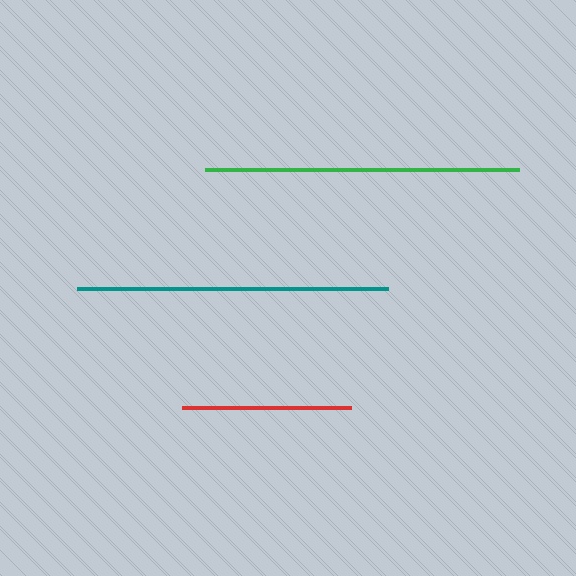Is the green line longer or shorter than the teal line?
The green line is longer than the teal line.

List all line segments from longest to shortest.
From longest to shortest: green, teal, red.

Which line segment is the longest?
The green line is the longest at approximately 315 pixels.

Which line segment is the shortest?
The red line is the shortest at approximately 169 pixels.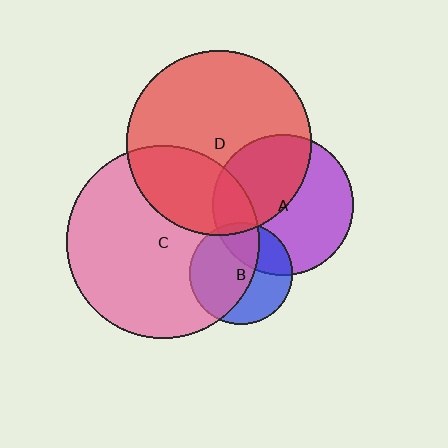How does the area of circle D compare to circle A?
Approximately 1.7 times.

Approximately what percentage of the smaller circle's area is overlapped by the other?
Approximately 20%.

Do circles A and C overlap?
Yes.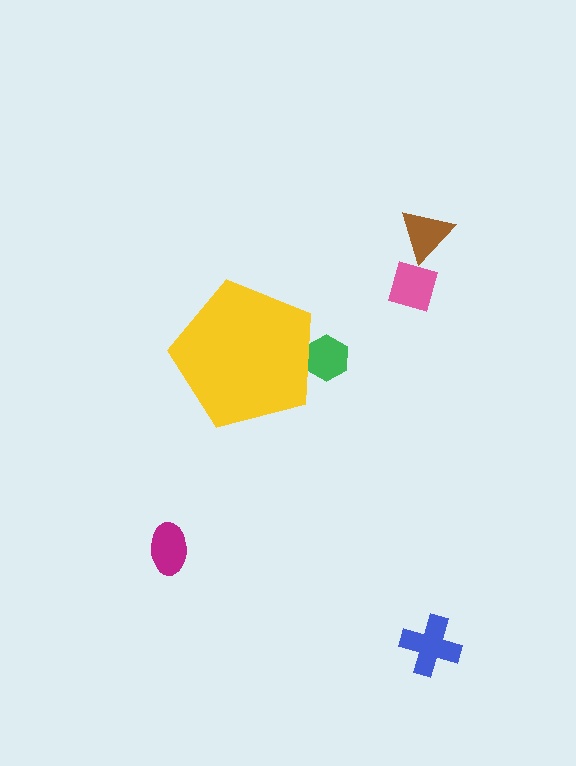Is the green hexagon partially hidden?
Yes, the green hexagon is partially hidden behind the yellow pentagon.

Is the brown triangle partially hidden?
No, the brown triangle is fully visible.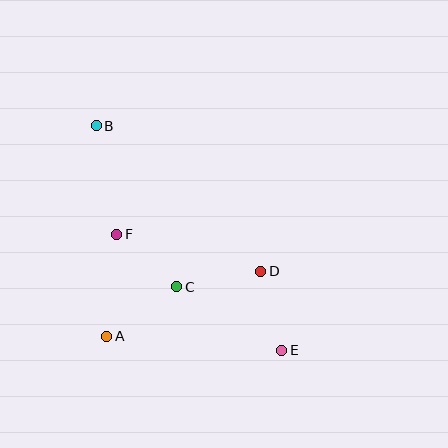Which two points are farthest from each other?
Points B and E are farthest from each other.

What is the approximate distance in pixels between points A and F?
The distance between A and F is approximately 102 pixels.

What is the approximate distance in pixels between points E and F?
The distance between E and F is approximately 202 pixels.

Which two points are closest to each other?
Points C and F are closest to each other.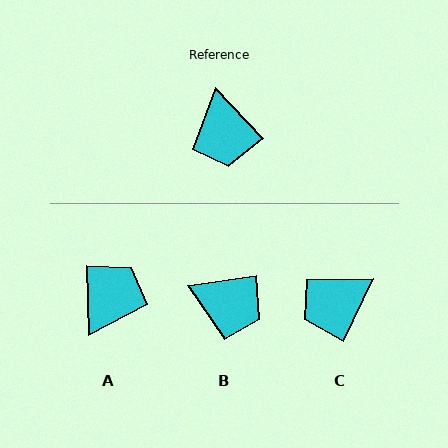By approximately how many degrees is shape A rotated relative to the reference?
Approximately 138 degrees counter-clockwise.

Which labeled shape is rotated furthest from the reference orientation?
A, about 138 degrees away.